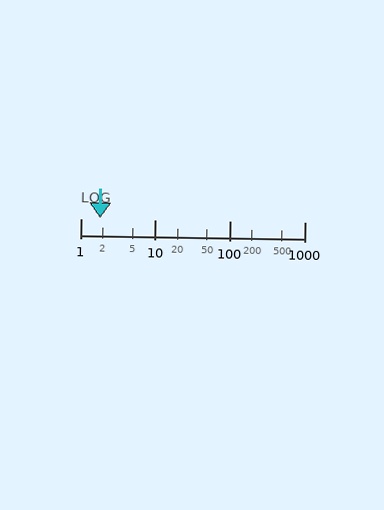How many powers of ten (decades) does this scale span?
The scale spans 3 decades, from 1 to 1000.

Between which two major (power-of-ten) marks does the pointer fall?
The pointer is between 1 and 10.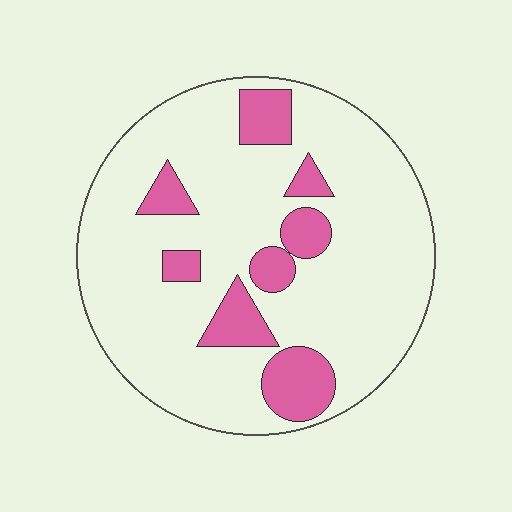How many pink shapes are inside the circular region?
8.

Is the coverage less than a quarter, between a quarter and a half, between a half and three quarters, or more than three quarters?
Less than a quarter.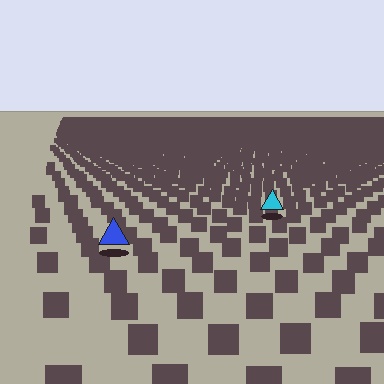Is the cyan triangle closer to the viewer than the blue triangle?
No. The blue triangle is closer — you can tell from the texture gradient: the ground texture is coarser near it.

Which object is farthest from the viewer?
The cyan triangle is farthest from the viewer. It appears smaller and the ground texture around it is denser.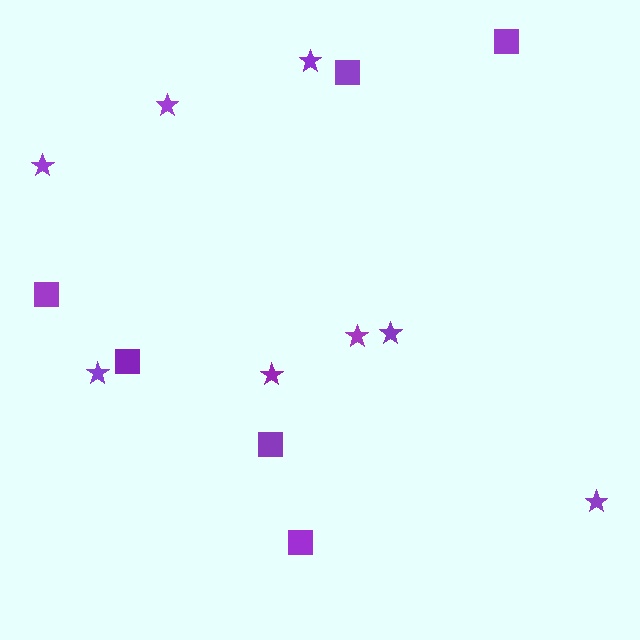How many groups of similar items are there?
There are 2 groups: one group of stars (8) and one group of squares (6).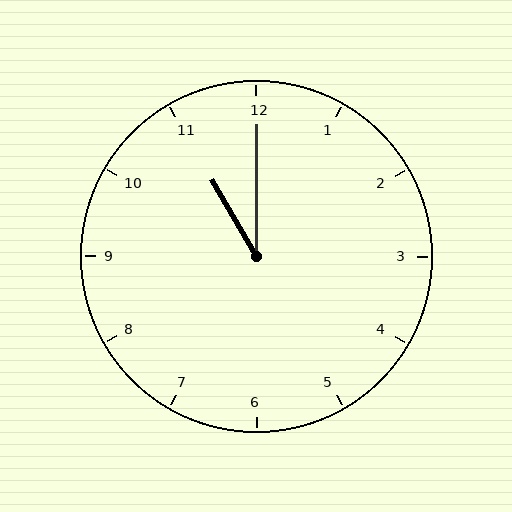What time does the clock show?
11:00.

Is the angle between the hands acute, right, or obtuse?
It is acute.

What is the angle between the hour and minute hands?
Approximately 30 degrees.